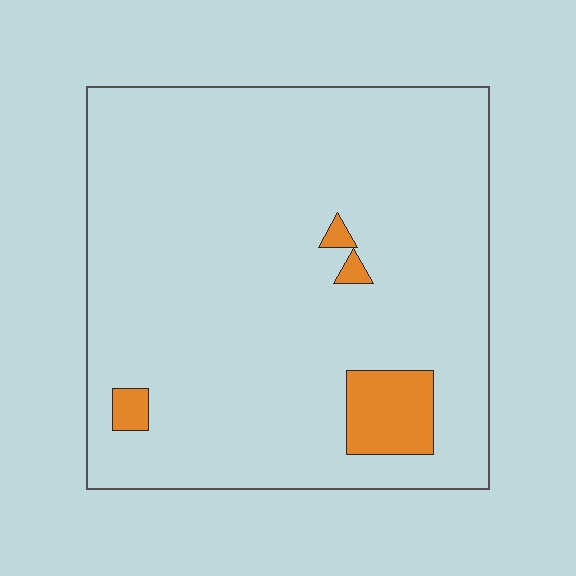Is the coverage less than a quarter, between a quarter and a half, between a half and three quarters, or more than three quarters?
Less than a quarter.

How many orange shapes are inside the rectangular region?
4.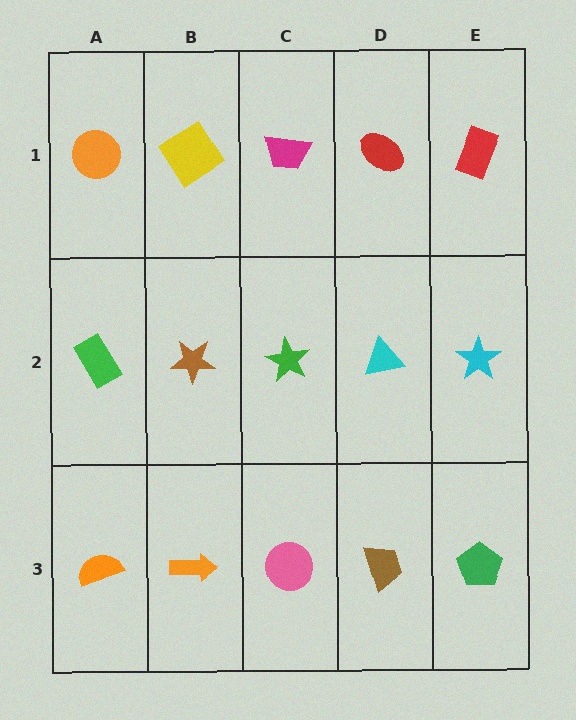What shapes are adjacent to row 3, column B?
A brown star (row 2, column B), an orange semicircle (row 3, column A), a pink circle (row 3, column C).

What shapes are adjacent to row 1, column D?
A cyan triangle (row 2, column D), a magenta trapezoid (row 1, column C), a red rectangle (row 1, column E).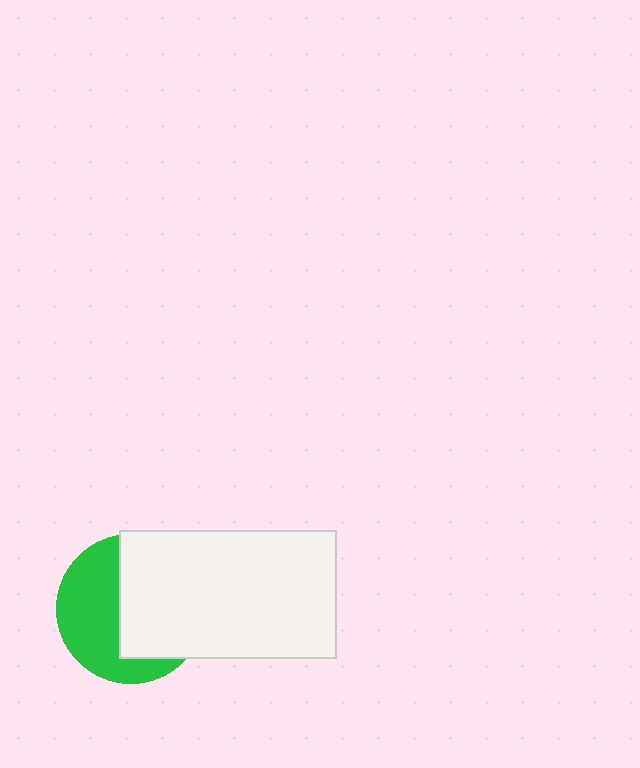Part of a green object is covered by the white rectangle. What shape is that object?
It is a circle.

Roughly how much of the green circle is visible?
About half of it is visible (roughly 47%).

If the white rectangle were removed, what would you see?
You would see the complete green circle.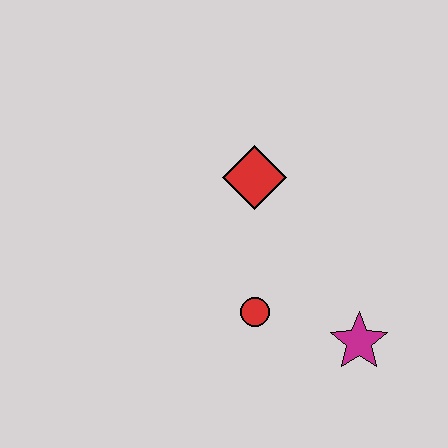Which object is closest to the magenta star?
The red circle is closest to the magenta star.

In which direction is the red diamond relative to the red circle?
The red diamond is above the red circle.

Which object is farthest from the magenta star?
The red diamond is farthest from the magenta star.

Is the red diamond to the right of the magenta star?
No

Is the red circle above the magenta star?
Yes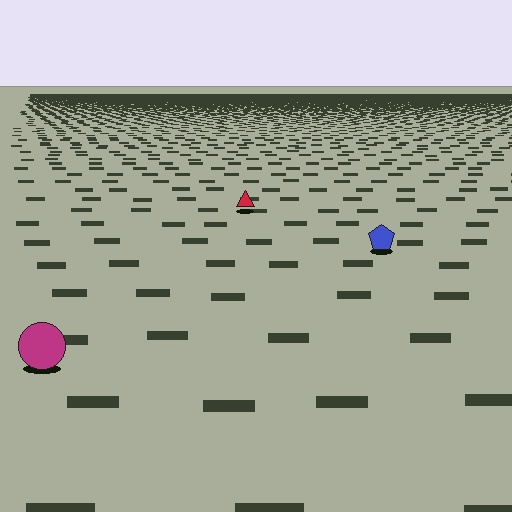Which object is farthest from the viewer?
The red triangle is farthest from the viewer. It appears smaller and the ground texture around it is denser.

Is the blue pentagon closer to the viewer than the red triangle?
Yes. The blue pentagon is closer — you can tell from the texture gradient: the ground texture is coarser near it.